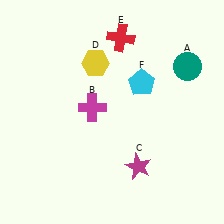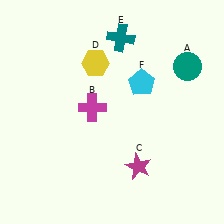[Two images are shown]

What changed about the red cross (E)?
In Image 1, E is red. In Image 2, it changed to teal.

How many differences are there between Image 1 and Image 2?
There is 1 difference between the two images.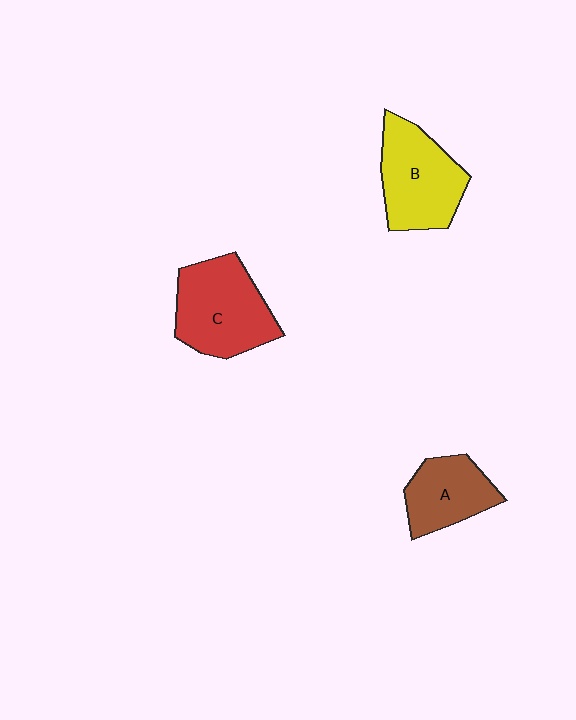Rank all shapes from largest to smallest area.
From largest to smallest: C (red), B (yellow), A (brown).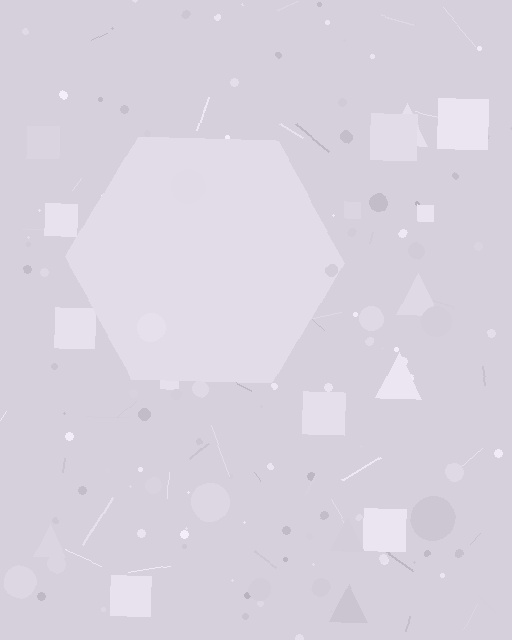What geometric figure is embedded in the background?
A hexagon is embedded in the background.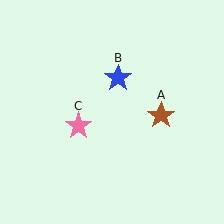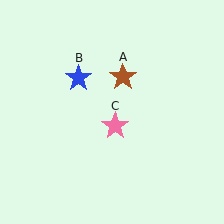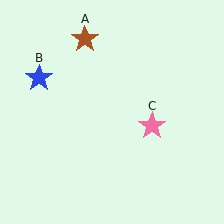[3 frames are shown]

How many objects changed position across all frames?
3 objects changed position: brown star (object A), blue star (object B), pink star (object C).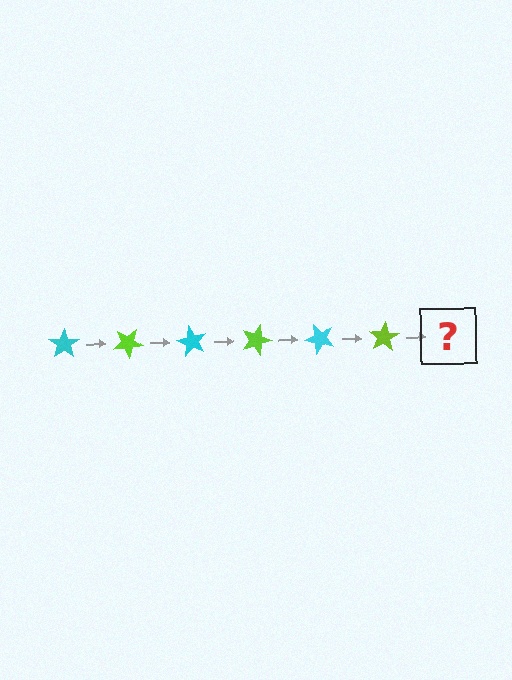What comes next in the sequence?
The next element should be a cyan star, rotated 180 degrees from the start.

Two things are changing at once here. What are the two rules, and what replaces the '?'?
The two rules are that it rotates 30 degrees each step and the color cycles through cyan and lime. The '?' should be a cyan star, rotated 180 degrees from the start.